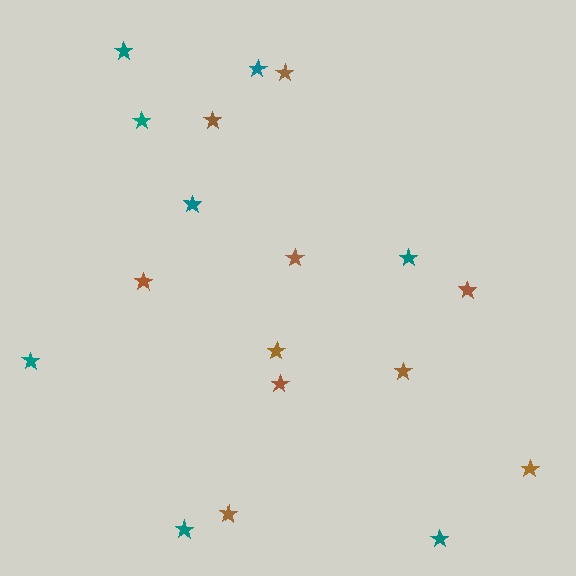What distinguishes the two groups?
There are 2 groups: one group of teal stars (8) and one group of brown stars (10).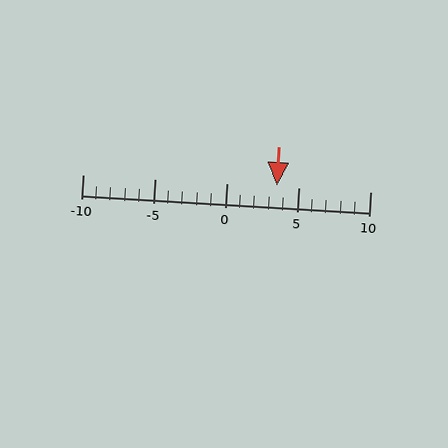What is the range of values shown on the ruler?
The ruler shows values from -10 to 10.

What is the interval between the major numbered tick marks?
The major tick marks are spaced 5 units apart.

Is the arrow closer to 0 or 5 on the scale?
The arrow is closer to 5.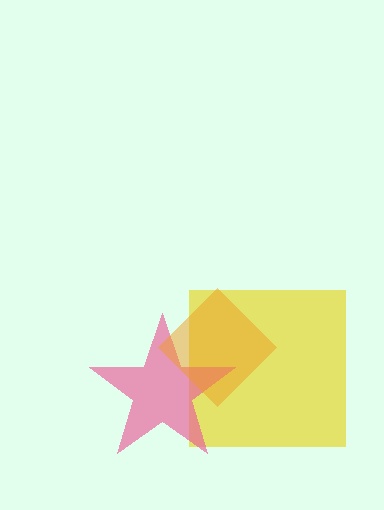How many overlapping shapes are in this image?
There are 3 overlapping shapes in the image.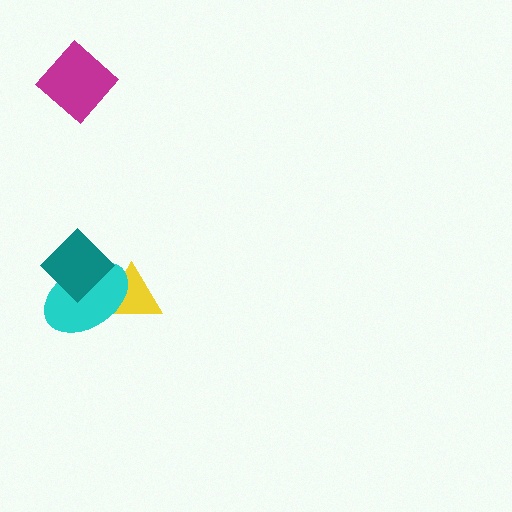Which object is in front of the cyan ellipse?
The teal diamond is in front of the cyan ellipse.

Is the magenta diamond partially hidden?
No, no other shape covers it.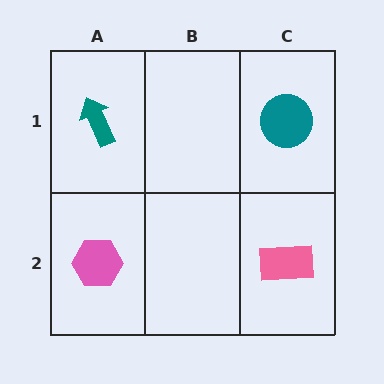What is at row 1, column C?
A teal circle.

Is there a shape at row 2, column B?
No, that cell is empty.